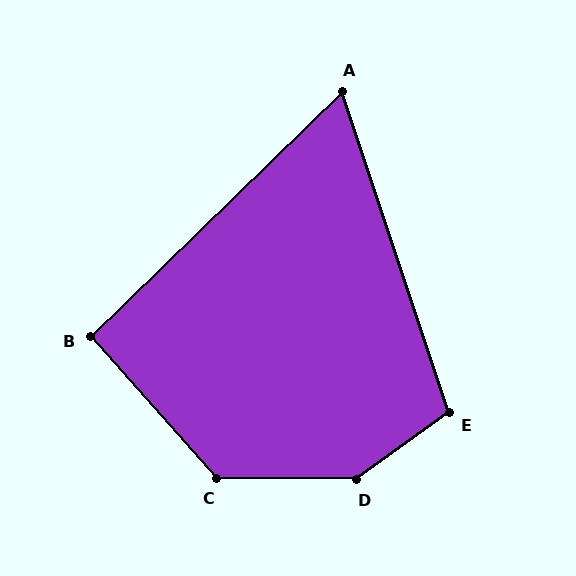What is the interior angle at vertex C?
Approximately 132 degrees (obtuse).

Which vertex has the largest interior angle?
D, at approximately 144 degrees.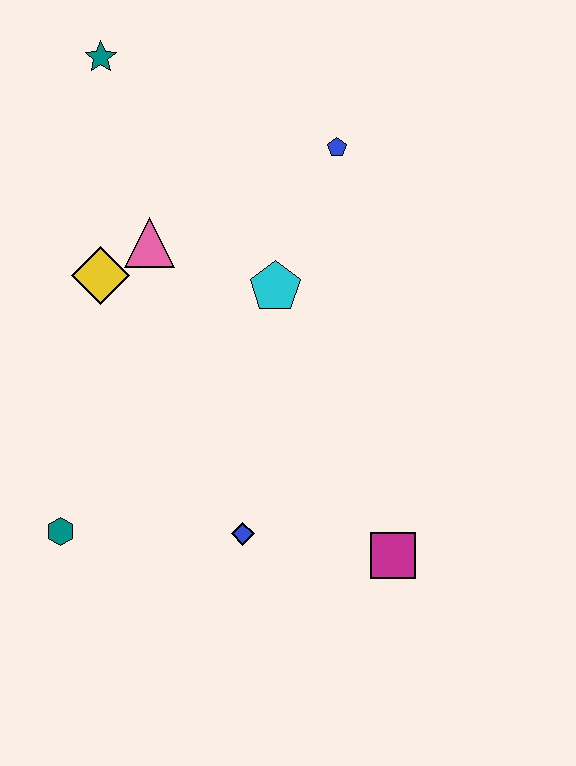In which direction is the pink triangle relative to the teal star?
The pink triangle is below the teal star.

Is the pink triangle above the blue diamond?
Yes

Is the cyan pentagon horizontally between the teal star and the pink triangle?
No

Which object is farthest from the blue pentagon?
The teal hexagon is farthest from the blue pentagon.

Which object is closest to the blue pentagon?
The cyan pentagon is closest to the blue pentagon.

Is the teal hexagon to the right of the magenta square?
No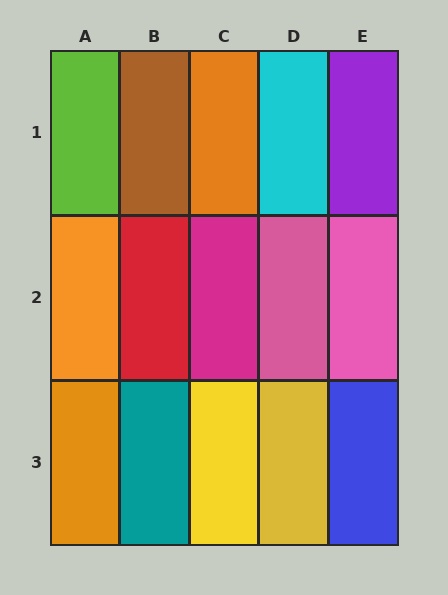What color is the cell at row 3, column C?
Yellow.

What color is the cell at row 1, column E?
Purple.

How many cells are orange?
3 cells are orange.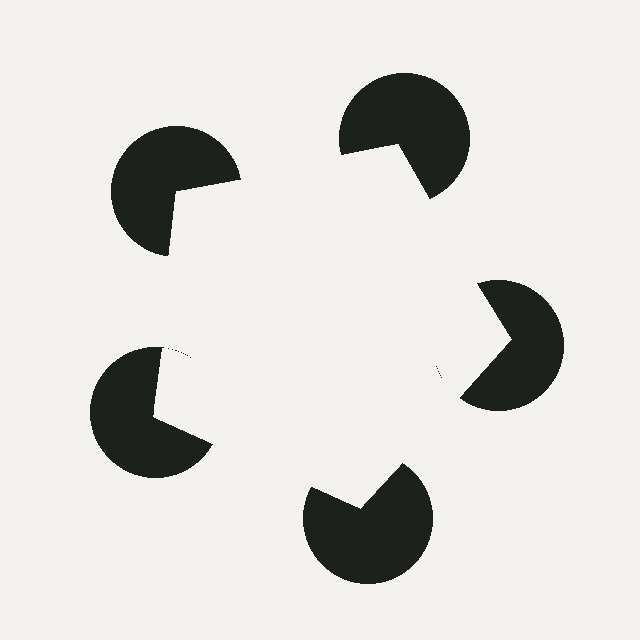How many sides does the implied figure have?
5 sides.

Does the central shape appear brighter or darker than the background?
It typically appears slightly brighter than the background, even though no actual brightness change is drawn.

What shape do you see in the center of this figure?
An illusory pentagon — its edges are inferred from the aligned wedge cuts in the pac-man discs, not physically drawn.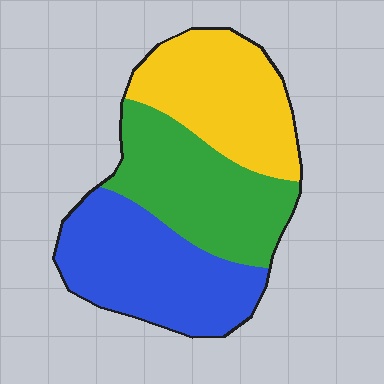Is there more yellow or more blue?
Blue.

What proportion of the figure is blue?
Blue takes up about three eighths (3/8) of the figure.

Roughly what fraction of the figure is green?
Green takes up between a quarter and a half of the figure.